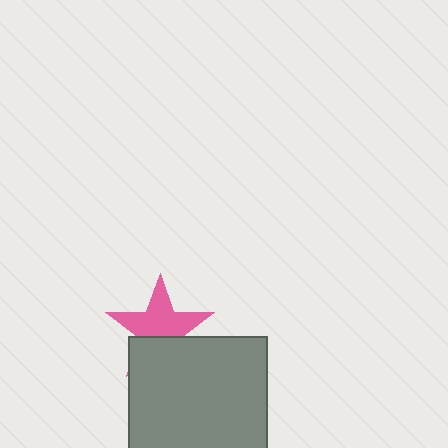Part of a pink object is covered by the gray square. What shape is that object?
It is a star.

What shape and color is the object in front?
The object in front is a gray square.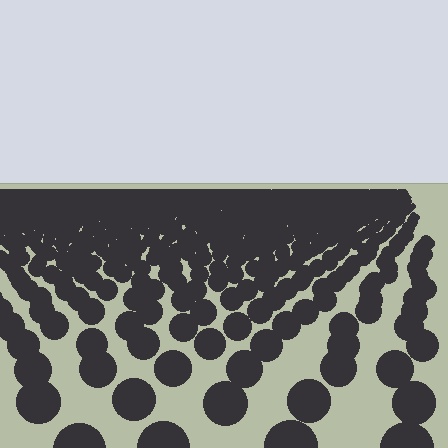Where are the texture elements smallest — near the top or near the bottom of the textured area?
Near the top.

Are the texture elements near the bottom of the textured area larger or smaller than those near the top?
Larger. Near the bottom, elements are closer to the viewer and appear at a bigger on-screen size.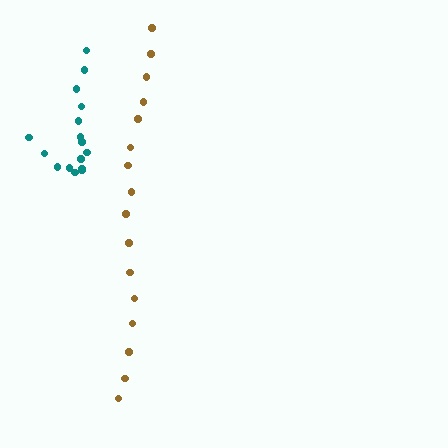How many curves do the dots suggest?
There are 2 distinct paths.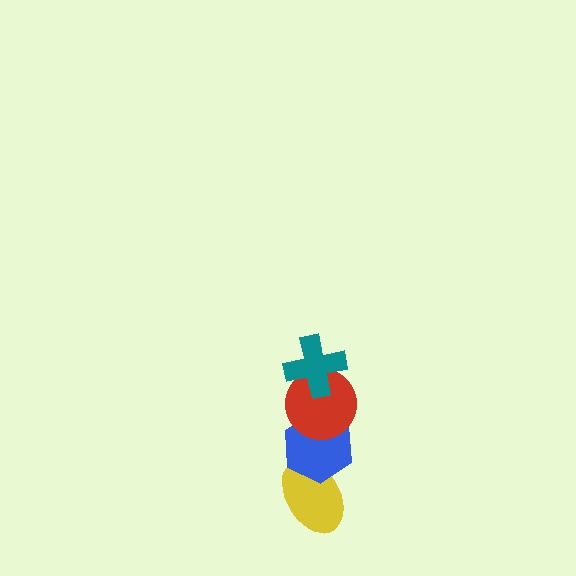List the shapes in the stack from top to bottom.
From top to bottom: the teal cross, the red circle, the blue hexagon, the yellow ellipse.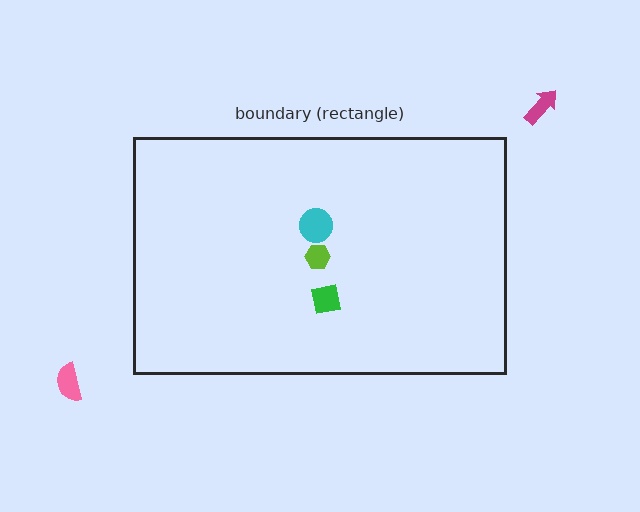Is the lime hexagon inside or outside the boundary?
Inside.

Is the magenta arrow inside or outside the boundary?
Outside.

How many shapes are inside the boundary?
3 inside, 2 outside.